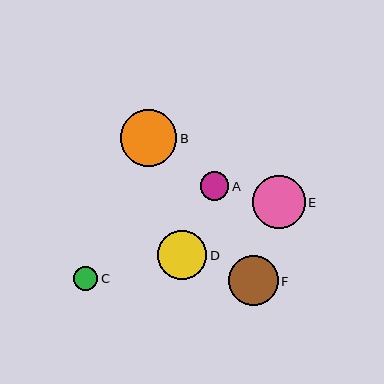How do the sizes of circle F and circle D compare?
Circle F and circle D are approximately the same size.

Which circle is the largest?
Circle B is the largest with a size of approximately 56 pixels.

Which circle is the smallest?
Circle C is the smallest with a size of approximately 24 pixels.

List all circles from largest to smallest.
From largest to smallest: B, E, F, D, A, C.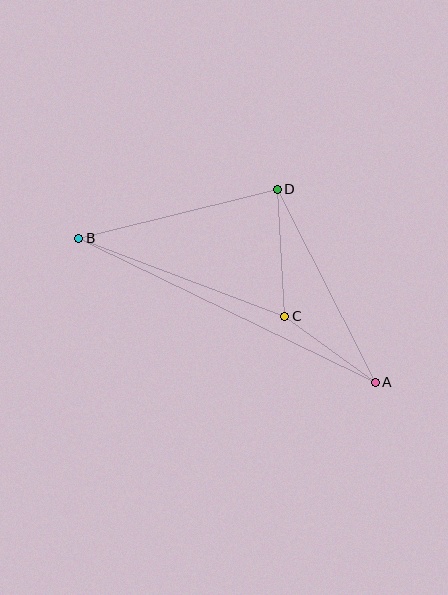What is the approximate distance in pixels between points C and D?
The distance between C and D is approximately 127 pixels.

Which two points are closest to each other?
Points A and C are closest to each other.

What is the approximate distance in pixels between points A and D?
The distance between A and D is approximately 216 pixels.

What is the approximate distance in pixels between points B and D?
The distance between B and D is approximately 205 pixels.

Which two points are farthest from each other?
Points A and B are farthest from each other.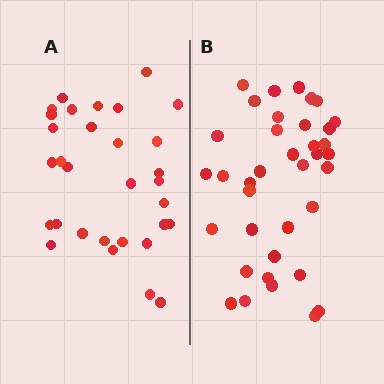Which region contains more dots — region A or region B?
Region B (the right region) has more dots.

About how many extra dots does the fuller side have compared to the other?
Region B has about 6 more dots than region A.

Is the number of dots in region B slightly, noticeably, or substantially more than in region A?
Region B has only slightly more — the two regions are fairly close. The ratio is roughly 1.2 to 1.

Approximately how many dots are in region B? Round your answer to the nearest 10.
About 40 dots. (The exact count is 37, which rounds to 40.)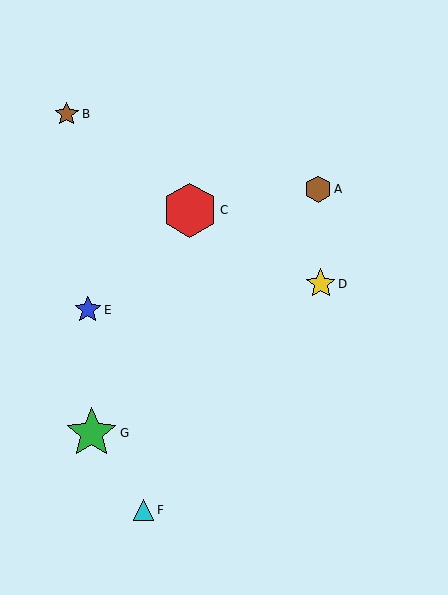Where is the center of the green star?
The center of the green star is at (92, 433).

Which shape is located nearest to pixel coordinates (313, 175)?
The brown hexagon (labeled A) at (318, 189) is nearest to that location.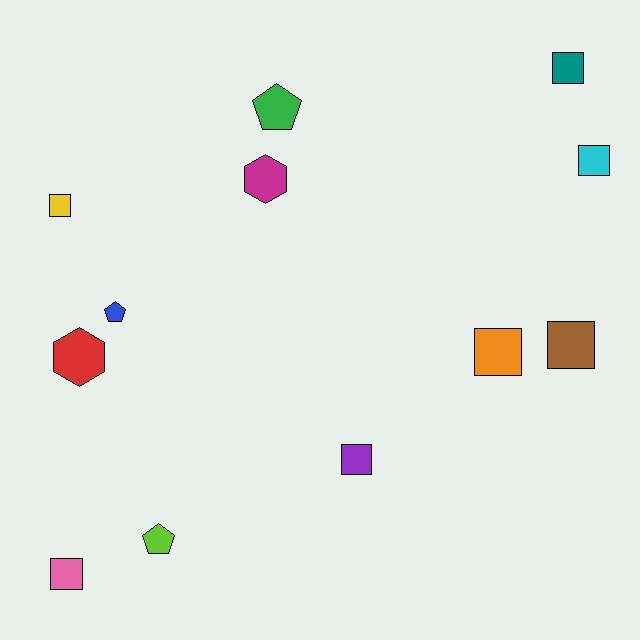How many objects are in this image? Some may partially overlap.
There are 12 objects.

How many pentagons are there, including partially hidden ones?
There are 3 pentagons.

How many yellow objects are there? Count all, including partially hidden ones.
There is 1 yellow object.